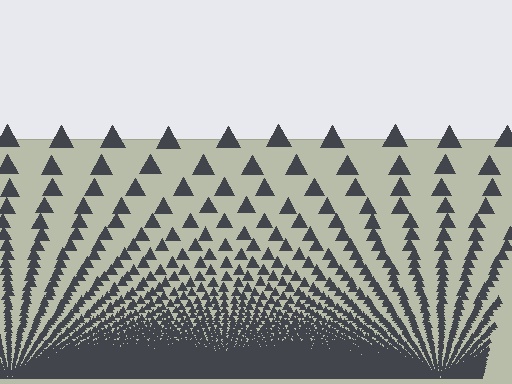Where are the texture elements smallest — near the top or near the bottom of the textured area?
Near the bottom.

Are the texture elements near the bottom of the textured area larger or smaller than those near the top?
Smaller. The gradient is inverted — elements near the bottom are smaller and denser.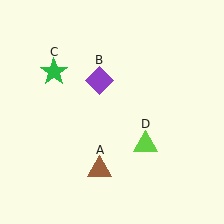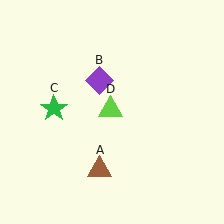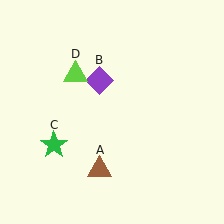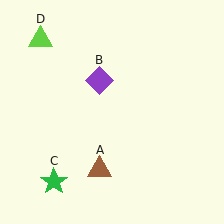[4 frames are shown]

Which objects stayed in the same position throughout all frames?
Brown triangle (object A) and purple diamond (object B) remained stationary.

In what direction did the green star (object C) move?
The green star (object C) moved down.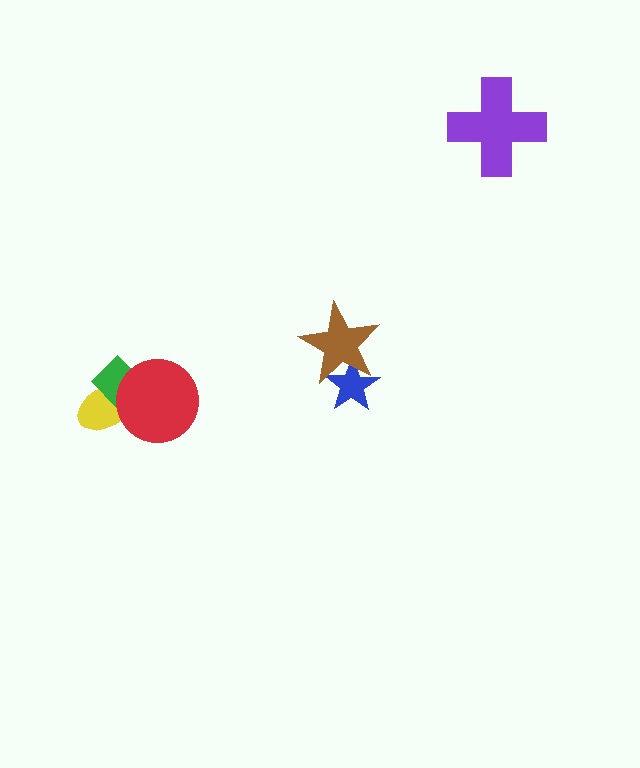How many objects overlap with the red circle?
2 objects overlap with the red circle.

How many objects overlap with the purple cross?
0 objects overlap with the purple cross.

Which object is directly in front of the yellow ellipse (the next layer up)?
The green diamond is directly in front of the yellow ellipse.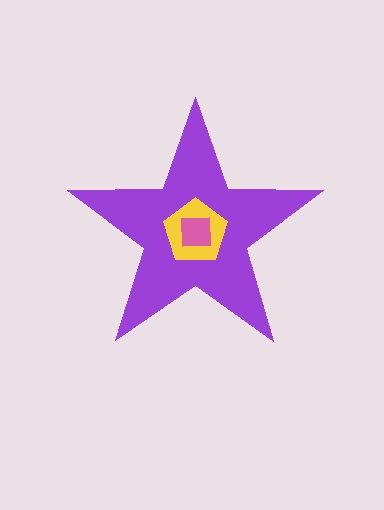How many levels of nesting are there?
3.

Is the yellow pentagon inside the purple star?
Yes.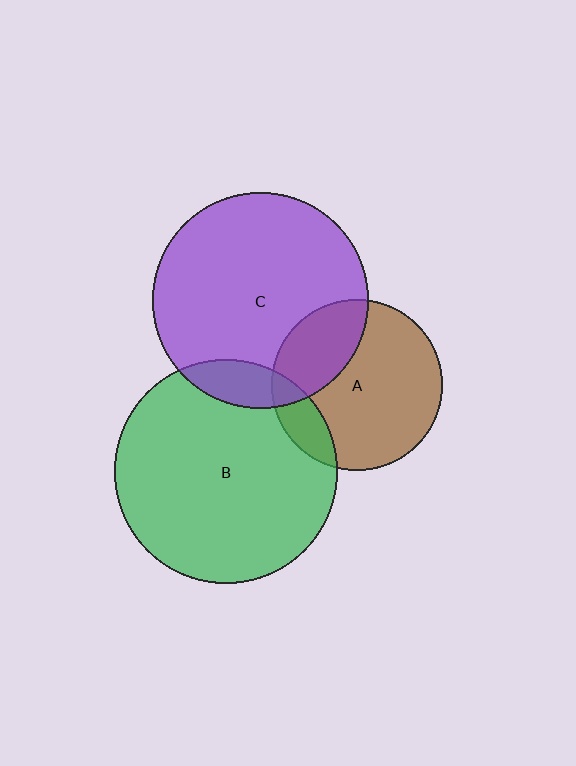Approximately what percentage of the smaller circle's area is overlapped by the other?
Approximately 30%.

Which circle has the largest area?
Circle B (green).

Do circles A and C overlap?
Yes.